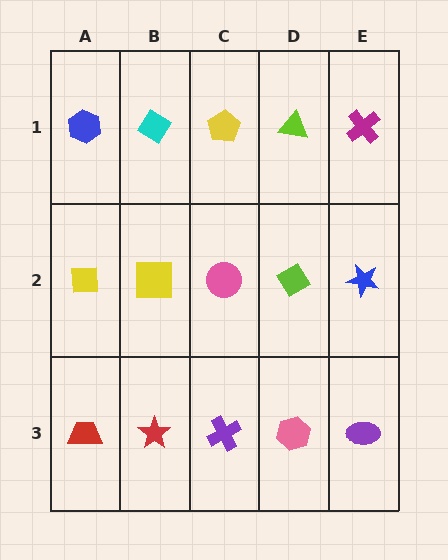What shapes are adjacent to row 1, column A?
A yellow square (row 2, column A), a cyan diamond (row 1, column B).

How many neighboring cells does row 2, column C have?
4.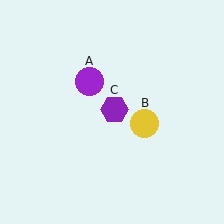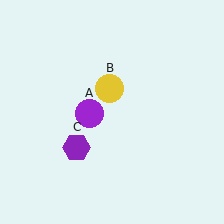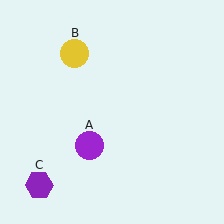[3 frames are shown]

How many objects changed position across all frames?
3 objects changed position: purple circle (object A), yellow circle (object B), purple hexagon (object C).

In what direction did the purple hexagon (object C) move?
The purple hexagon (object C) moved down and to the left.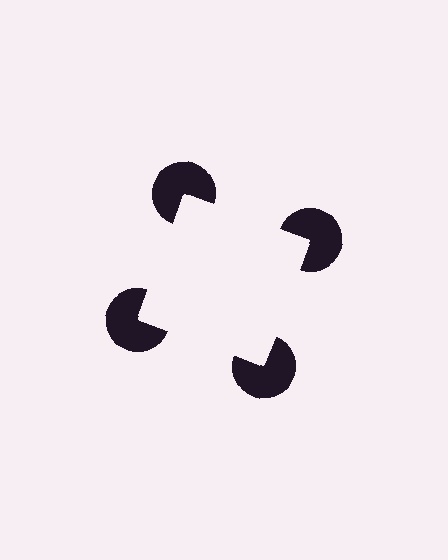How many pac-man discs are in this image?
There are 4 — one at each vertex of the illusory square.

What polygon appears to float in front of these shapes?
An illusory square — its edges are inferred from the aligned wedge cuts in the pac-man discs, not physically drawn.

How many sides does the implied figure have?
4 sides.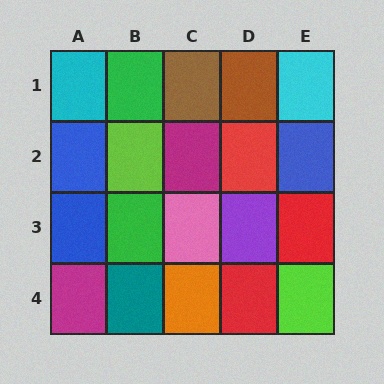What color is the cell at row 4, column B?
Teal.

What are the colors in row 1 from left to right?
Cyan, green, brown, brown, cyan.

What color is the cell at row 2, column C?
Magenta.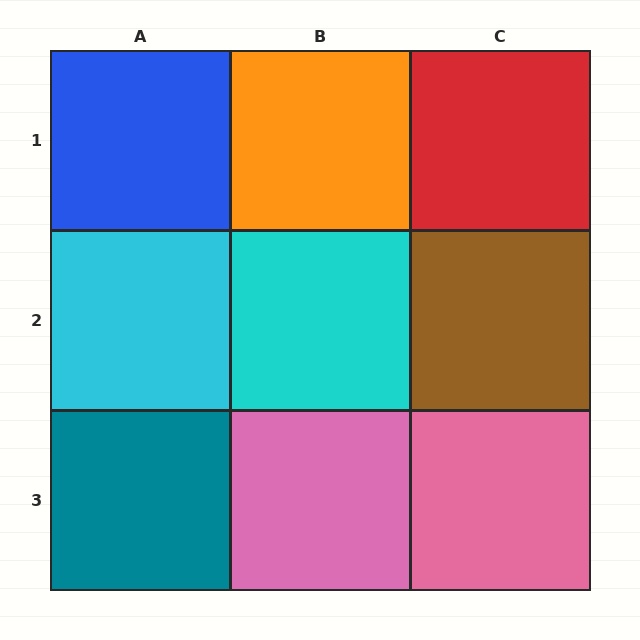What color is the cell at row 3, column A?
Teal.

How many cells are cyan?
2 cells are cyan.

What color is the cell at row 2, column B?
Cyan.